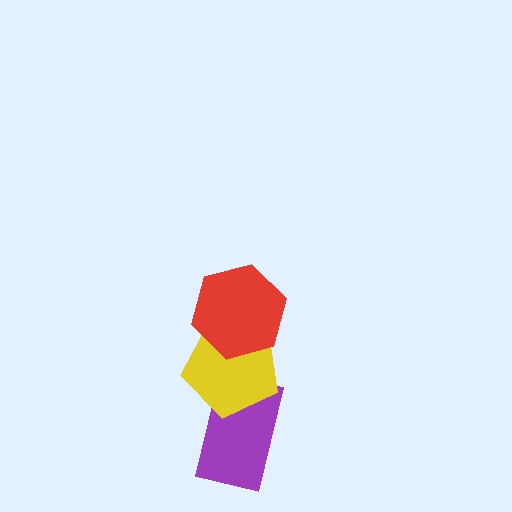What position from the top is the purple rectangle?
The purple rectangle is 3rd from the top.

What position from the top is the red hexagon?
The red hexagon is 1st from the top.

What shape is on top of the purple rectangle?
The yellow pentagon is on top of the purple rectangle.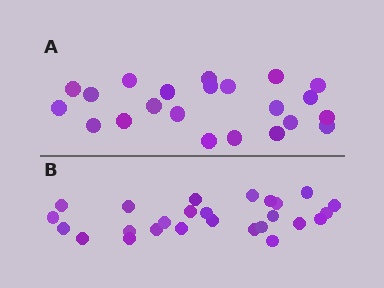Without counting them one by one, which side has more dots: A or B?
Region B (the bottom region) has more dots.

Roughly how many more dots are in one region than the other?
Region B has about 4 more dots than region A.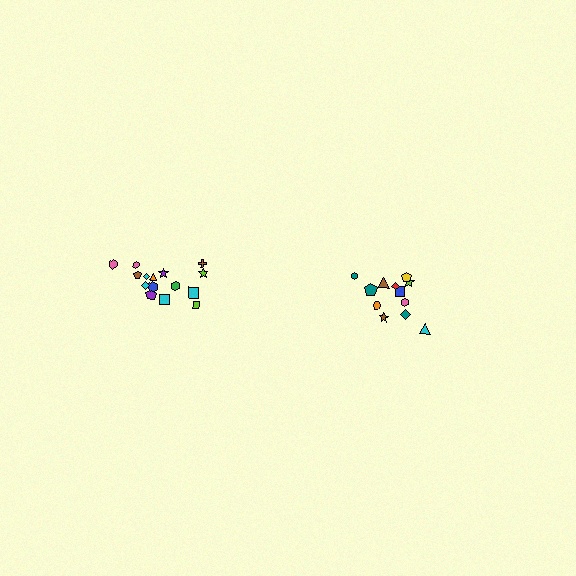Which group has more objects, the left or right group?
The left group.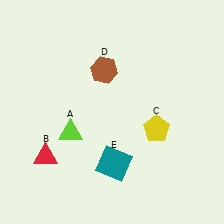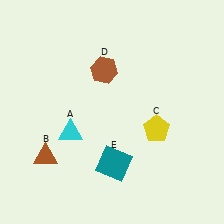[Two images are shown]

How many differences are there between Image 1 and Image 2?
There are 2 differences between the two images.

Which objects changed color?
A changed from lime to cyan. B changed from red to brown.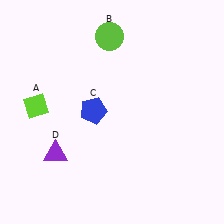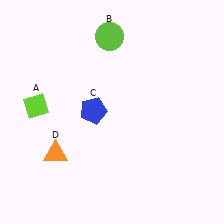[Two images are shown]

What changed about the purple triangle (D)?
In Image 1, D is purple. In Image 2, it changed to orange.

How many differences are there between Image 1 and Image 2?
There is 1 difference between the two images.